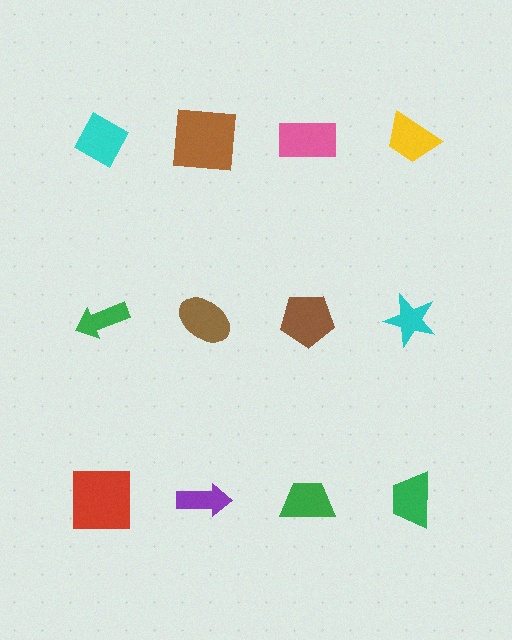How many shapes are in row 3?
4 shapes.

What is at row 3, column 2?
A purple arrow.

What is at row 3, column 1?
A red square.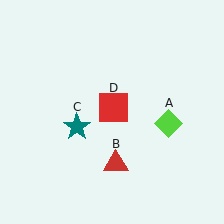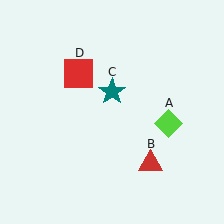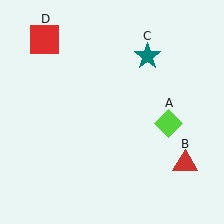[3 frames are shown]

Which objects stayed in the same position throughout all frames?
Lime diamond (object A) remained stationary.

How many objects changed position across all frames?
3 objects changed position: red triangle (object B), teal star (object C), red square (object D).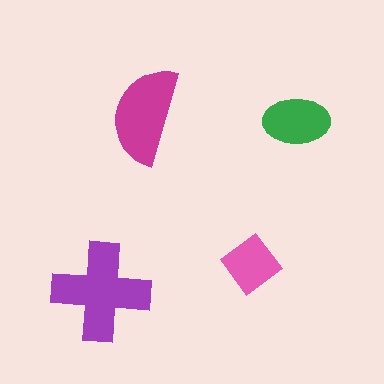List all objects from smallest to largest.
The pink diamond, the green ellipse, the magenta semicircle, the purple cross.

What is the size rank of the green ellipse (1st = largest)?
3rd.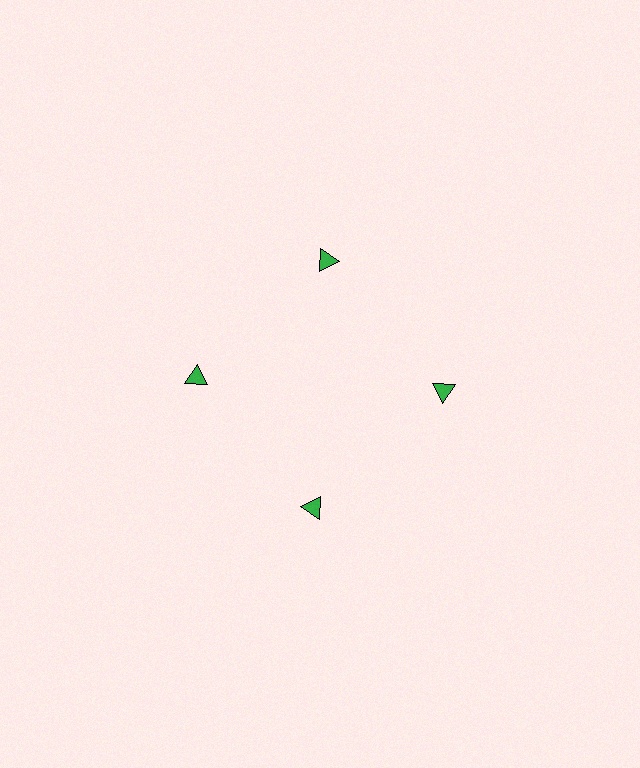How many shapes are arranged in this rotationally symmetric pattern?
There are 4 shapes, arranged in 4 groups of 1.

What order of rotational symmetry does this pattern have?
This pattern has 4-fold rotational symmetry.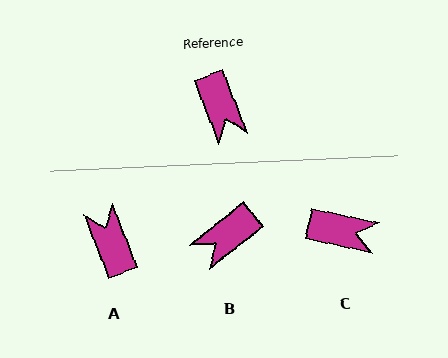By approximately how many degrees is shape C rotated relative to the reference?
Approximately 56 degrees counter-clockwise.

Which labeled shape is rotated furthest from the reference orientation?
A, about 180 degrees away.